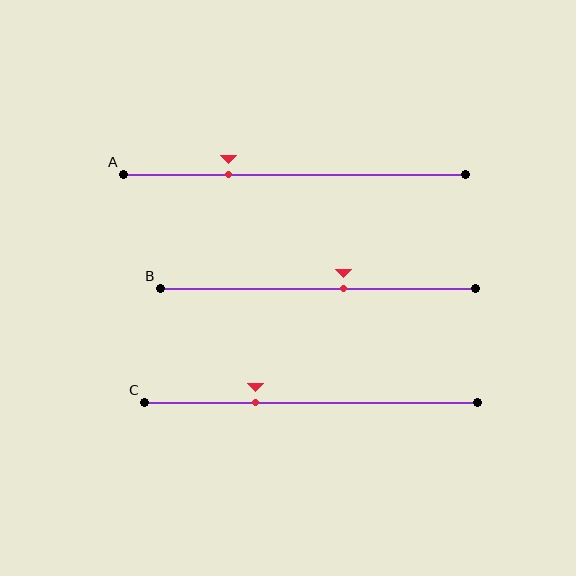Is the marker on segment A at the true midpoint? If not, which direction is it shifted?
No, the marker on segment A is shifted to the left by about 19% of the segment length.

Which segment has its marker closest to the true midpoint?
Segment B has its marker closest to the true midpoint.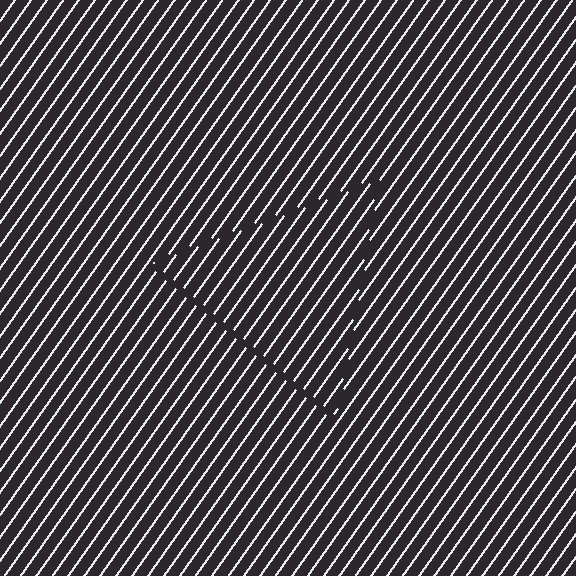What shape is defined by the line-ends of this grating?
An illusory triangle. The interior of the shape contains the same grating, shifted by half a period — the contour is defined by the phase discontinuity where line-ends from the inner and outer gratings abut.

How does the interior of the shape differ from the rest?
The interior of the shape contains the same grating, shifted by half a period — the contour is defined by the phase discontinuity where line-ends from the inner and outer gratings abut.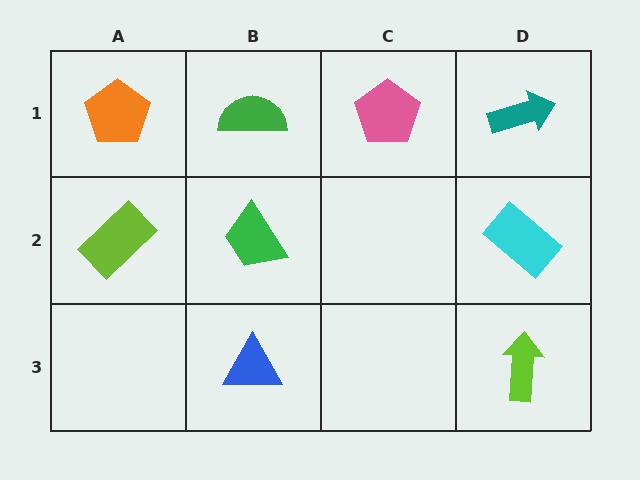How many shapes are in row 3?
2 shapes.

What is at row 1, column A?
An orange pentagon.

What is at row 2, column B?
A green trapezoid.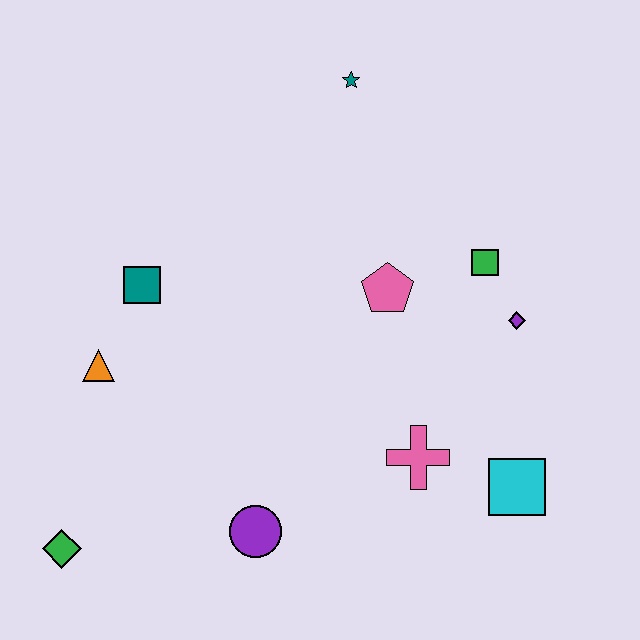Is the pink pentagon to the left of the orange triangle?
No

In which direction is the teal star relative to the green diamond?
The teal star is above the green diamond.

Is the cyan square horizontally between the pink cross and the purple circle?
No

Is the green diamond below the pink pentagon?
Yes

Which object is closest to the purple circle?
The pink cross is closest to the purple circle.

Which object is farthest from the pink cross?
The teal star is farthest from the pink cross.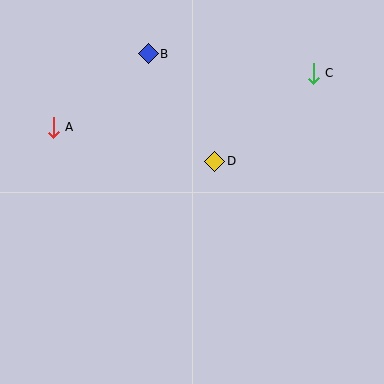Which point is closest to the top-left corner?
Point A is closest to the top-left corner.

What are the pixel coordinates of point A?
Point A is at (53, 127).